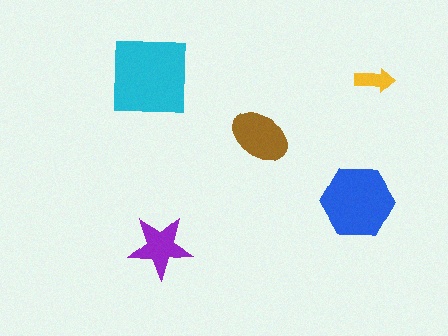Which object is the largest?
The cyan square.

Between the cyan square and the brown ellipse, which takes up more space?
The cyan square.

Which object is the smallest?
The yellow arrow.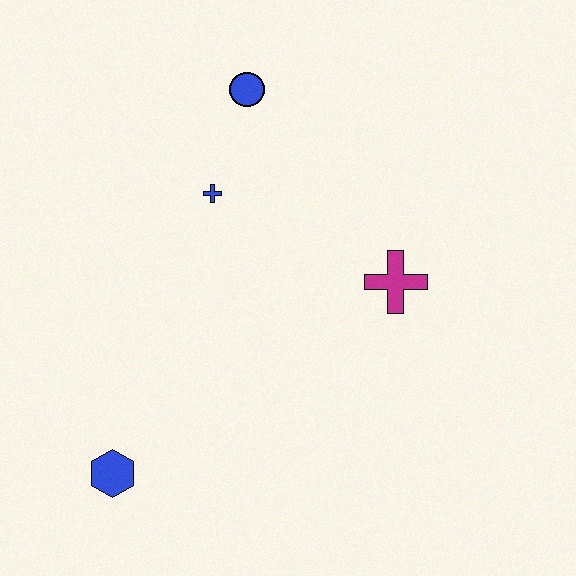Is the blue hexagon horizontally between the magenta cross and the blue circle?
No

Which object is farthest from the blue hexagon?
The blue circle is farthest from the blue hexagon.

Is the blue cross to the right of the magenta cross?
No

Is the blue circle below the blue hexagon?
No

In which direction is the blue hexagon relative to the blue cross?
The blue hexagon is below the blue cross.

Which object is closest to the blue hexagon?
The blue cross is closest to the blue hexagon.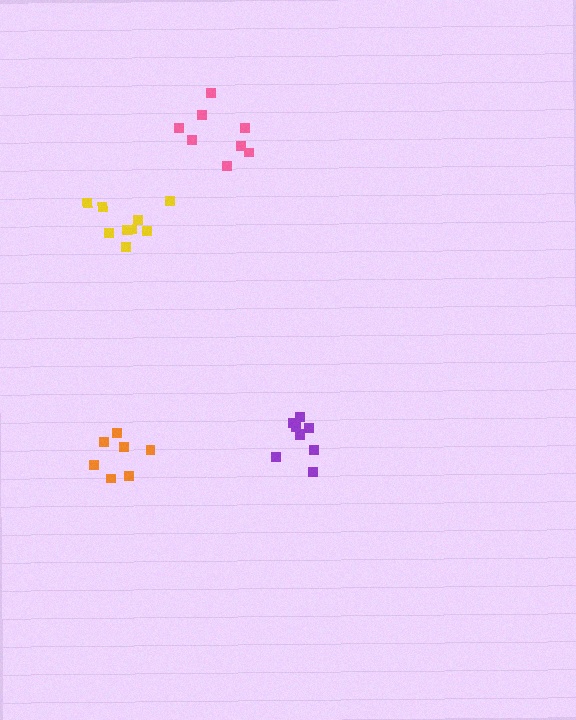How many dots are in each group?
Group 1: 9 dots, Group 2: 7 dots, Group 3: 8 dots, Group 4: 9 dots (33 total).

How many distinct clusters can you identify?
There are 4 distinct clusters.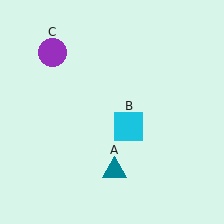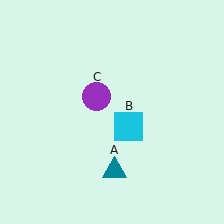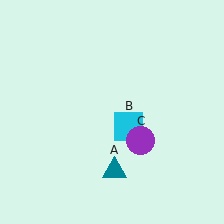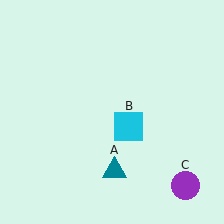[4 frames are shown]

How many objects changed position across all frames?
1 object changed position: purple circle (object C).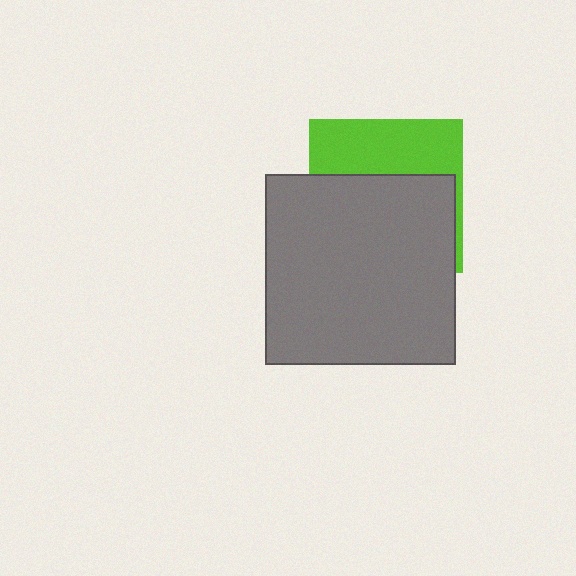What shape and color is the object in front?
The object in front is a gray square.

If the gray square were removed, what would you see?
You would see the complete lime square.